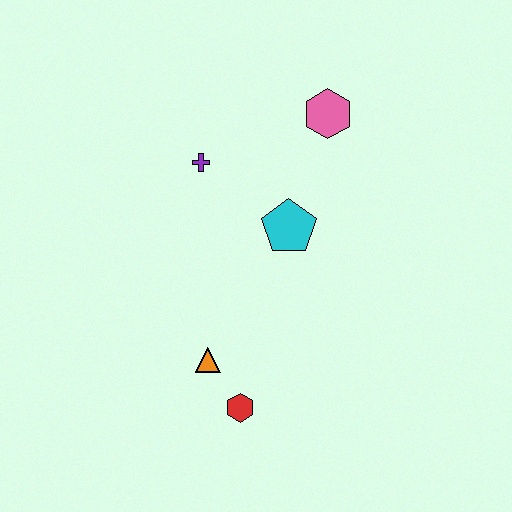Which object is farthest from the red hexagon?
The pink hexagon is farthest from the red hexagon.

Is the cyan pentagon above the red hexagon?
Yes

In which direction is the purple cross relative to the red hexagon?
The purple cross is above the red hexagon.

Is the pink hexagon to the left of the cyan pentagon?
No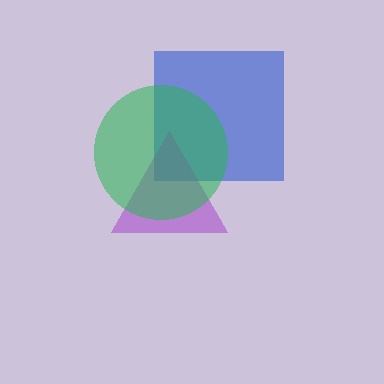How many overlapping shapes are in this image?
There are 3 overlapping shapes in the image.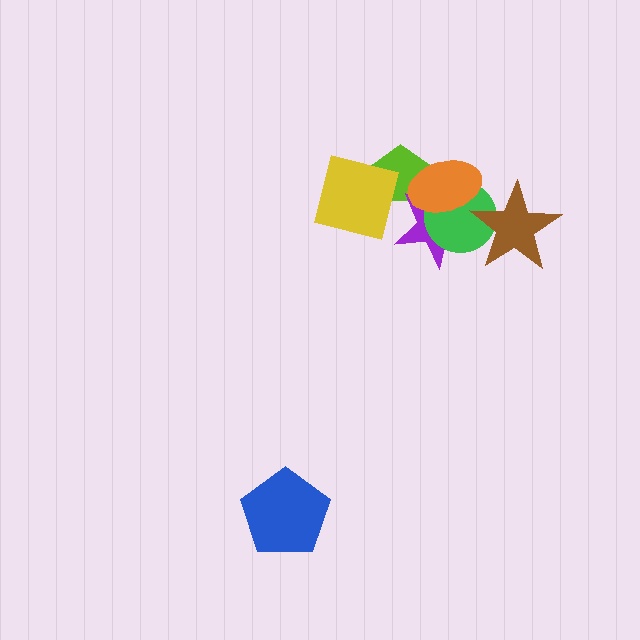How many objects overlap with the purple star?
4 objects overlap with the purple star.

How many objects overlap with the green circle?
3 objects overlap with the green circle.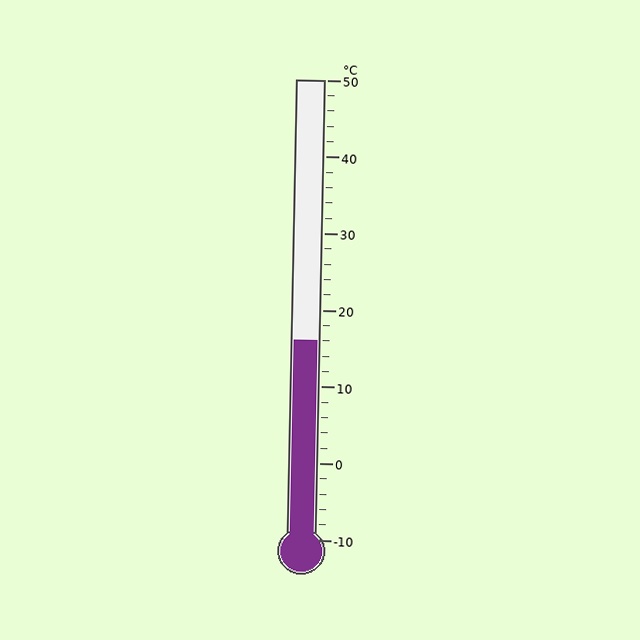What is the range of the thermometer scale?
The thermometer scale ranges from -10°C to 50°C.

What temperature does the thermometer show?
The thermometer shows approximately 16°C.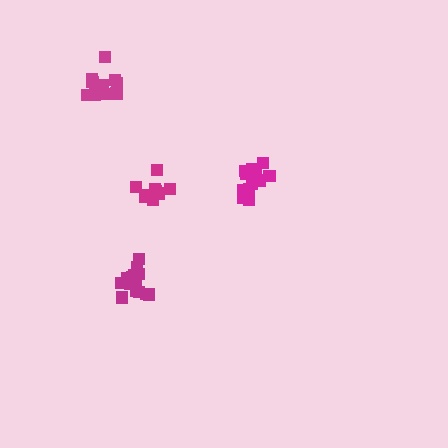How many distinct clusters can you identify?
There are 4 distinct clusters.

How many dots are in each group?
Group 1: 11 dots, Group 2: 15 dots, Group 3: 16 dots, Group 4: 10 dots (52 total).